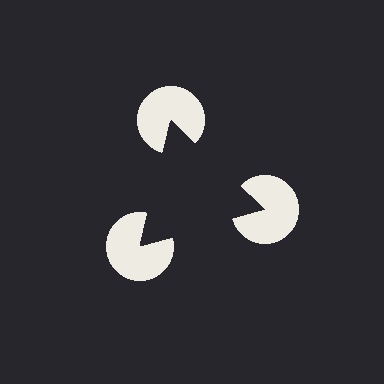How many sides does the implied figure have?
3 sides.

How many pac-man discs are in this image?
There are 3 — one at each vertex of the illusory triangle.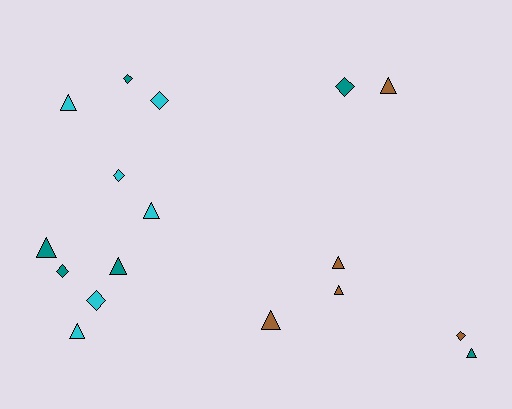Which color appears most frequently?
Cyan, with 6 objects.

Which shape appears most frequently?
Triangle, with 10 objects.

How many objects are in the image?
There are 17 objects.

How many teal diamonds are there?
There are 3 teal diamonds.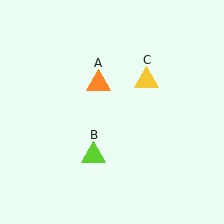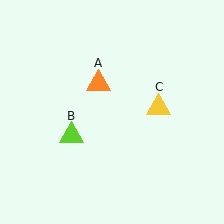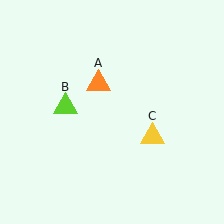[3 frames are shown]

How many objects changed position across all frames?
2 objects changed position: lime triangle (object B), yellow triangle (object C).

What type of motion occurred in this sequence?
The lime triangle (object B), yellow triangle (object C) rotated clockwise around the center of the scene.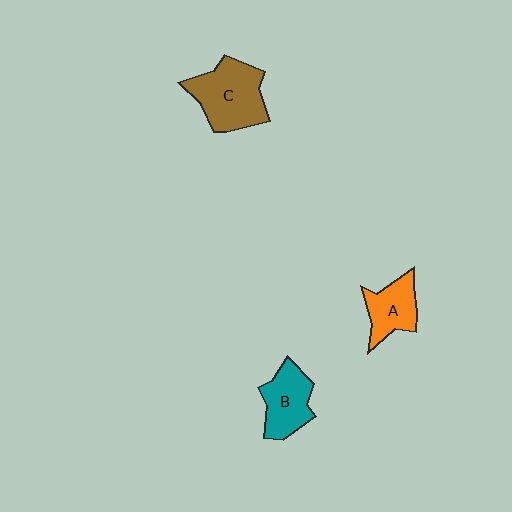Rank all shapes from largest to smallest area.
From largest to smallest: C (brown), B (teal), A (orange).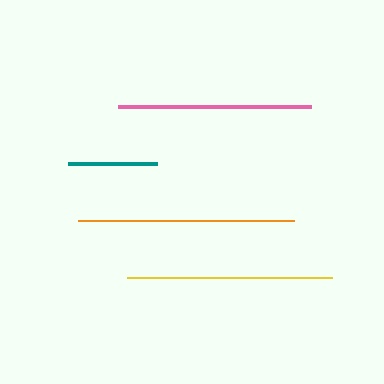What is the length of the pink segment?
The pink segment is approximately 193 pixels long.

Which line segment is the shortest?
The teal line is the shortest at approximately 89 pixels.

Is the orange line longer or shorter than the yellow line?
The orange line is longer than the yellow line.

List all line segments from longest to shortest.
From longest to shortest: orange, yellow, pink, teal.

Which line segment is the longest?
The orange line is the longest at approximately 216 pixels.